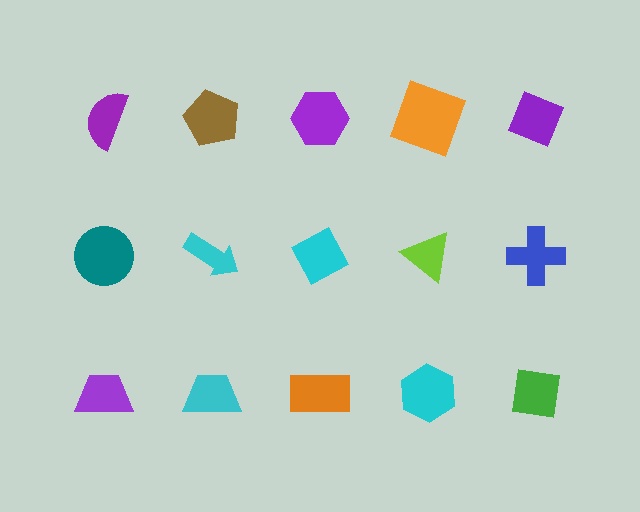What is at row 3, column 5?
A green square.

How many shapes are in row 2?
5 shapes.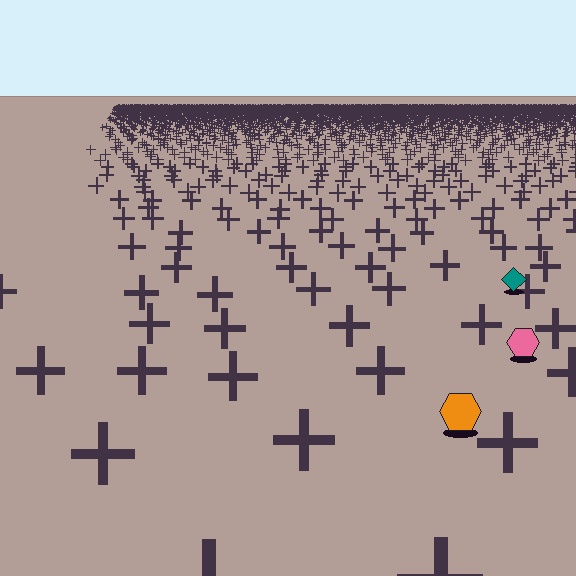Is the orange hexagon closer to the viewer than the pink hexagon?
Yes. The orange hexagon is closer — you can tell from the texture gradient: the ground texture is coarser near it.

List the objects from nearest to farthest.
From nearest to farthest: the orange hexagon, the pink hexagon, the teal diamond.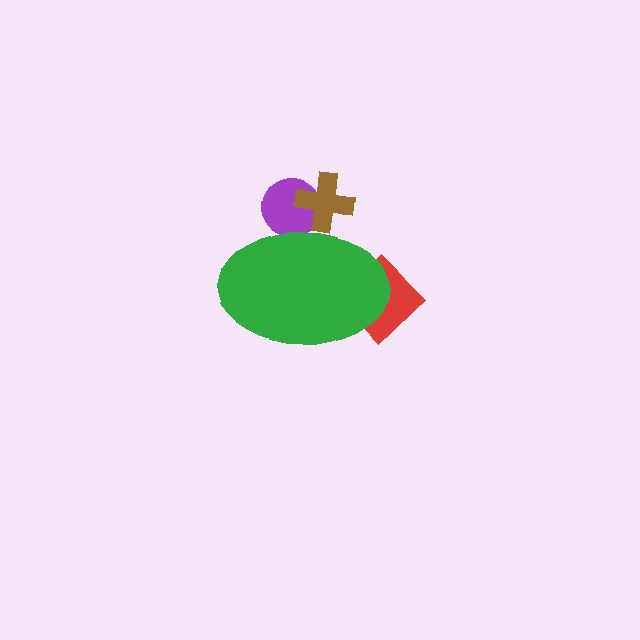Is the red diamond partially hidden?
Yes, the red diamond is partially hidden behind the green ellipse.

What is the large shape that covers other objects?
A green ellipse.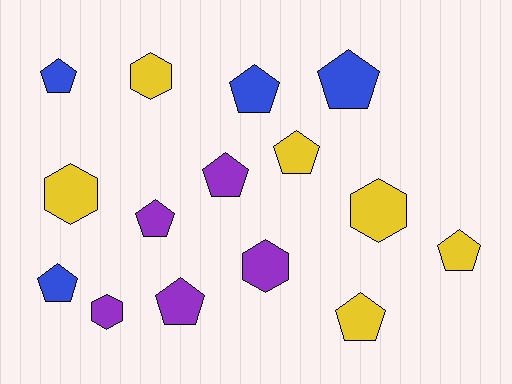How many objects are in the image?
There are 15 objects.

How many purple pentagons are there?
There are 3 purple pentagons.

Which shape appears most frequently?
Pentagon, with 10 objects.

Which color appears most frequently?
Yellow, with 6 objects.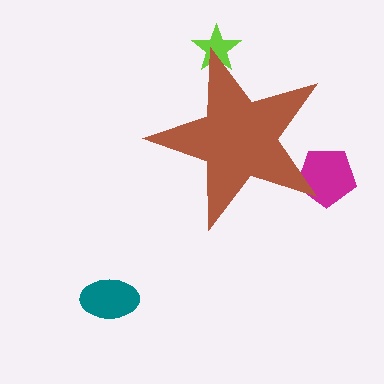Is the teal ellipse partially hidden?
No, the teal ellipse is fully visible.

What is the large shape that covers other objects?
A brown star.